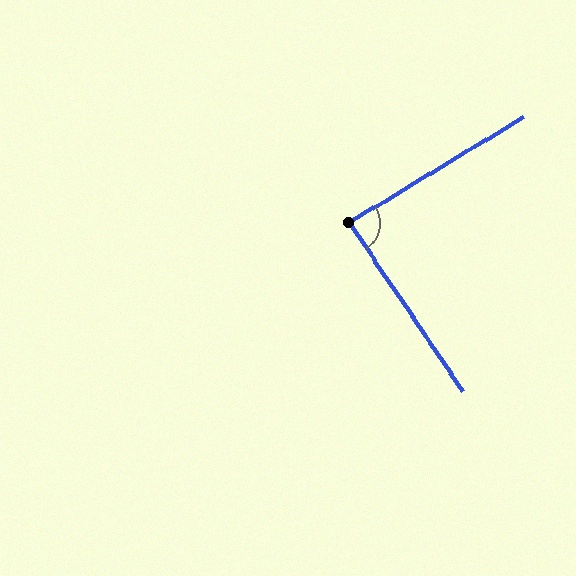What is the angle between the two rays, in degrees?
Approximately 87 degrees.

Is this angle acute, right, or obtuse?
It is approximately a right angle.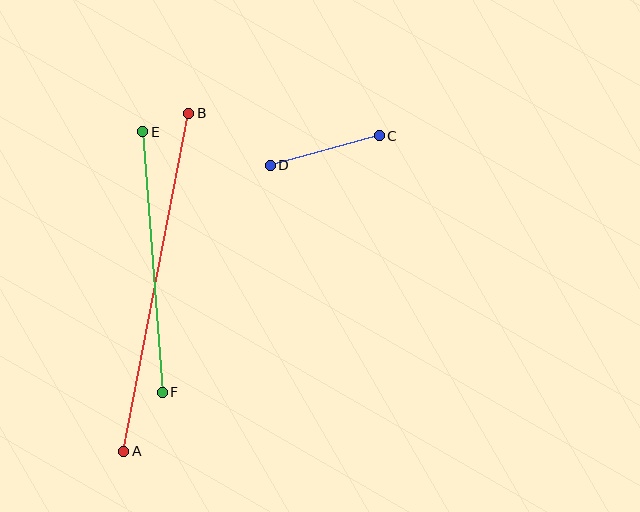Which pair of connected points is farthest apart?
Points A and B are farthest apart.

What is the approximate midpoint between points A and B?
The midpoint is at approximately (156, 282) pixels.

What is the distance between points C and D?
The distance is approximately 113 pixels.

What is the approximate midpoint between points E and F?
The midpoint is at approximately (152, 262) pixels.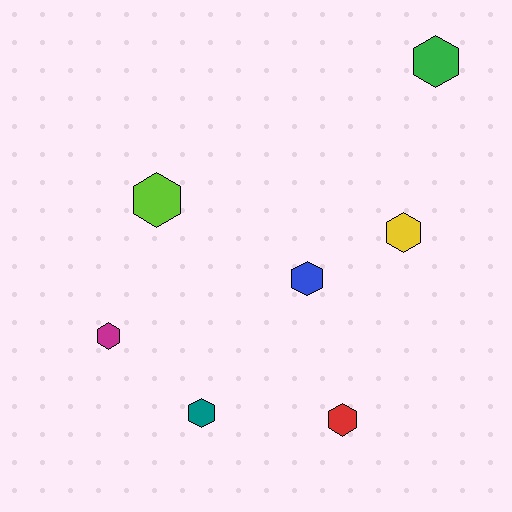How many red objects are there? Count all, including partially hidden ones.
There is 1 red object.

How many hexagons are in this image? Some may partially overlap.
There are 7 hexagons.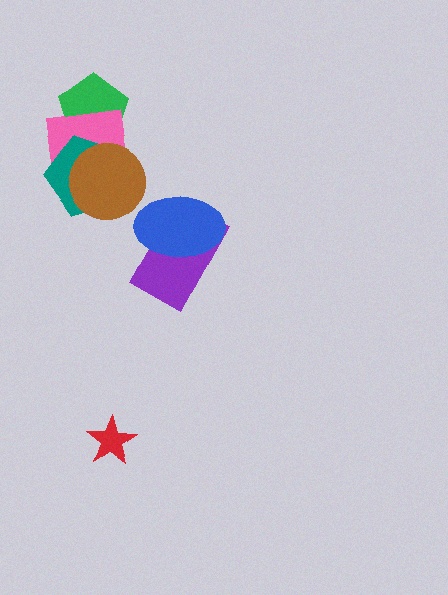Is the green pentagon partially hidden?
Yes, it is partially covered by another shape.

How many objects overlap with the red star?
0 objects overlap with the red star.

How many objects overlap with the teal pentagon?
3 objects overlap with the teal pentagon.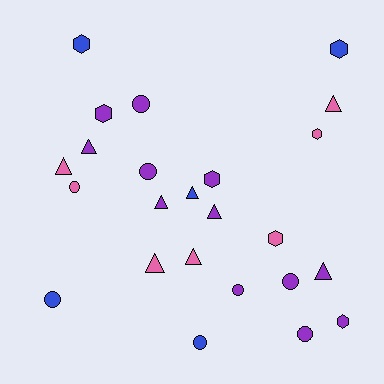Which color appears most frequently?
Purple, with 12 objects.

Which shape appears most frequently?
Triangle, with 9 objects.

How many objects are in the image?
There are 24 objects.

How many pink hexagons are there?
There are 2 pink hexagons.